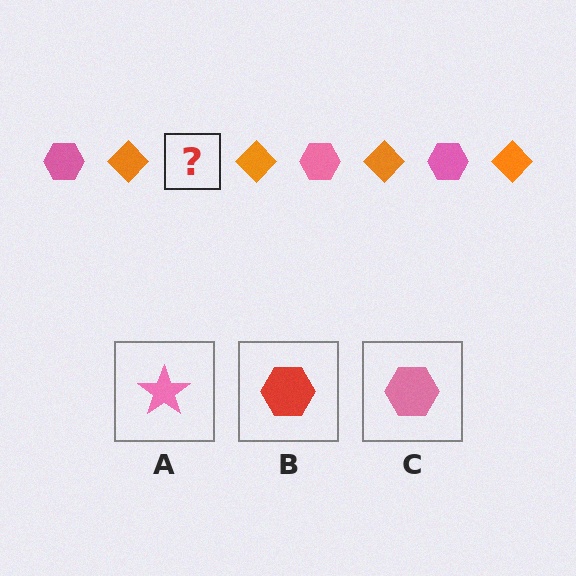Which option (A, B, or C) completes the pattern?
C.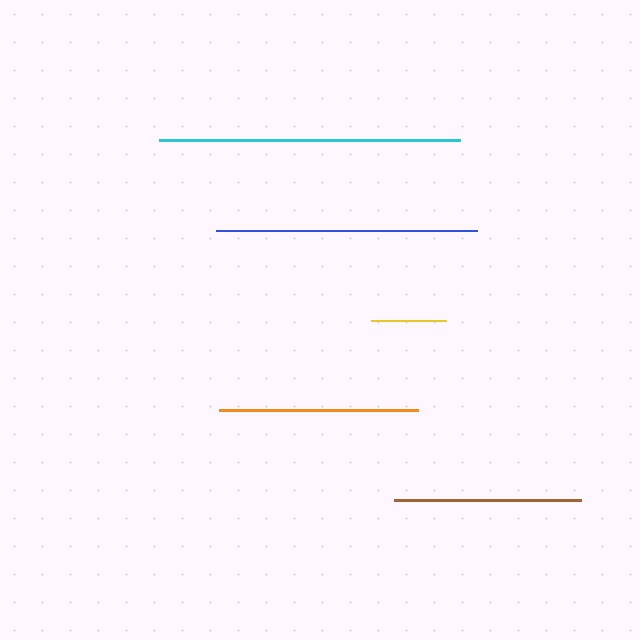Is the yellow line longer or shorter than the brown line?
The brown line is longer than the yellow line.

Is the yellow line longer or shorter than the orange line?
The orange line is longer than the yellow line.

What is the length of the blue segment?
The blue segment is approximately 261 pixels long.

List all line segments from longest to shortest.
From longest to shortest: cyan, blue, orange, brown, yellow.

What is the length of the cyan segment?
The cyan segment is approximately 301 pixels long.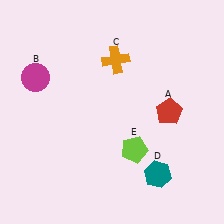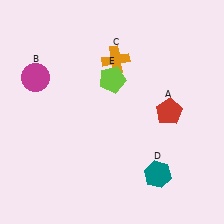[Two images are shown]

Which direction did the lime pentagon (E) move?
The lime pentagon (E) moved up.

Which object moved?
The lime pentagon (E) moved up.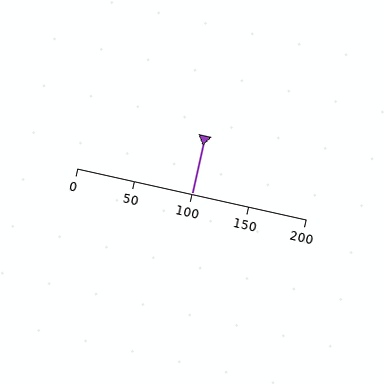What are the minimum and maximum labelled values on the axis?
The axis runs from 0 to 200.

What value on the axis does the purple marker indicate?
The marker indicates approximately 100.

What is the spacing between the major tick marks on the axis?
The major ticks are spaced 50 apart.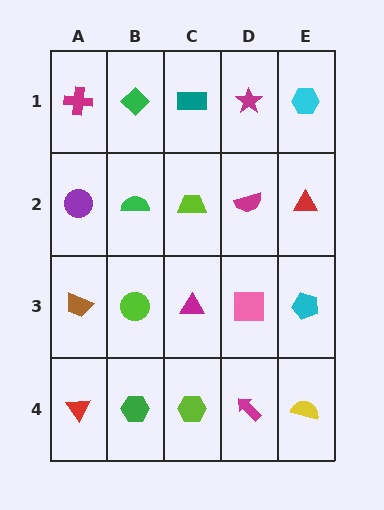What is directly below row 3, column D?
A magenta arrow.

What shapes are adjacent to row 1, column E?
A red triangle (row 2, column E), a magenta star (row 1, column D).